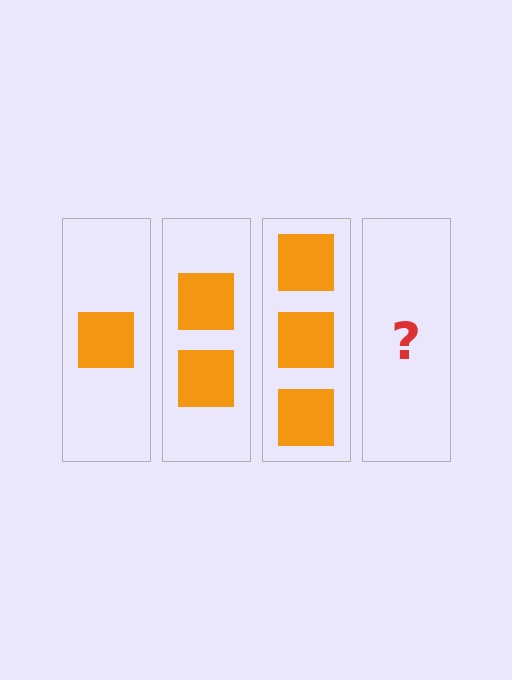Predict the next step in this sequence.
The next step is 4 squares.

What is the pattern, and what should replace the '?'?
The pattern is that each step adds one more square. The '?' should be 4 squares.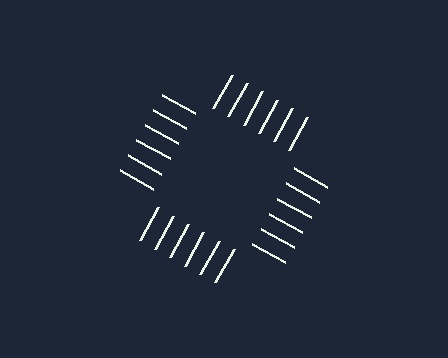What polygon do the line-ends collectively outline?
An illusory square — the line segments terminate on its edges but no continuous stroke is drawn.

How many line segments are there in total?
24 — 6 along each of the 4 edges.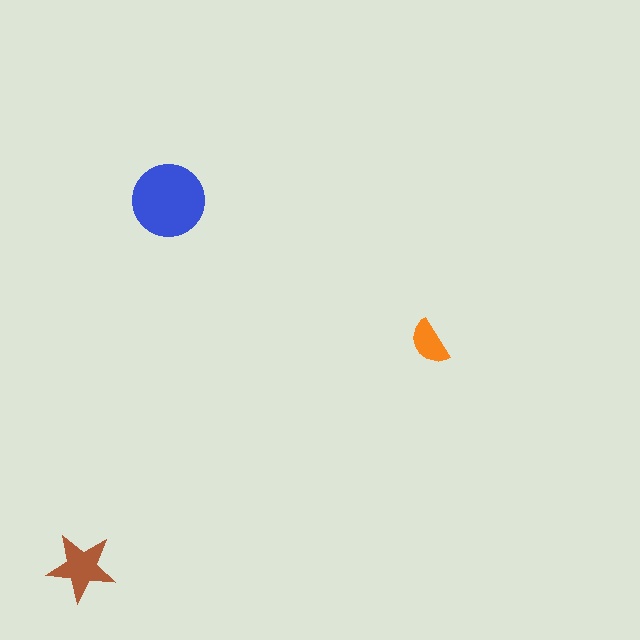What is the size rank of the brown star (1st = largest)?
2nd.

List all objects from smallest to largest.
The orange semicircle, the brown star, the blue circle.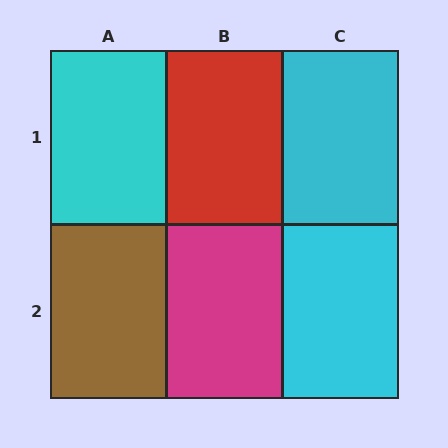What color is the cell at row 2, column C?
Cyan.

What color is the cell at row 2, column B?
Magenta.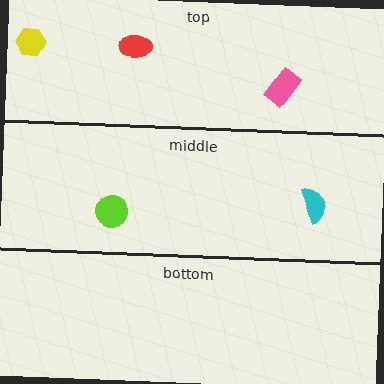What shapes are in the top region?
The red ellipse, the pink rectangle, the yellow hexagon.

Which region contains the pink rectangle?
The top region.